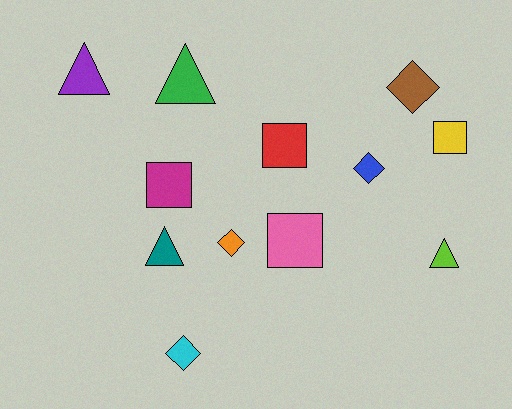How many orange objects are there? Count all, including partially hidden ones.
There is 1 orange object.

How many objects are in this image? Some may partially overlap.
There are 12 objects.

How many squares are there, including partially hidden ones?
There are 4 squares.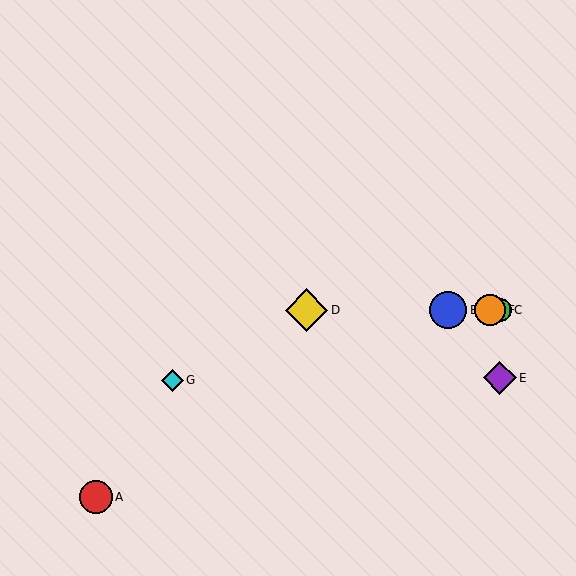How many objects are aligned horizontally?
4 objects (B, C, D, F) are aligned horizontally.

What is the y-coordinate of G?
Object G is at y≈380.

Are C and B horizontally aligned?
Yes, both are at y≈310.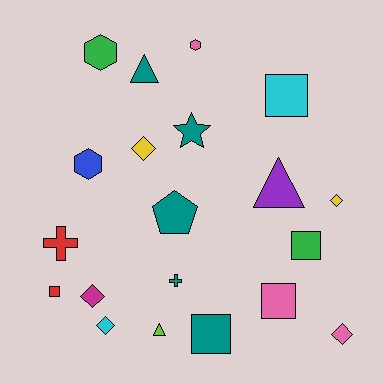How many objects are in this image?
There are 20 objects.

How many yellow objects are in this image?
There are 2 yellow objects.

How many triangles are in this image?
There are 3 triangles.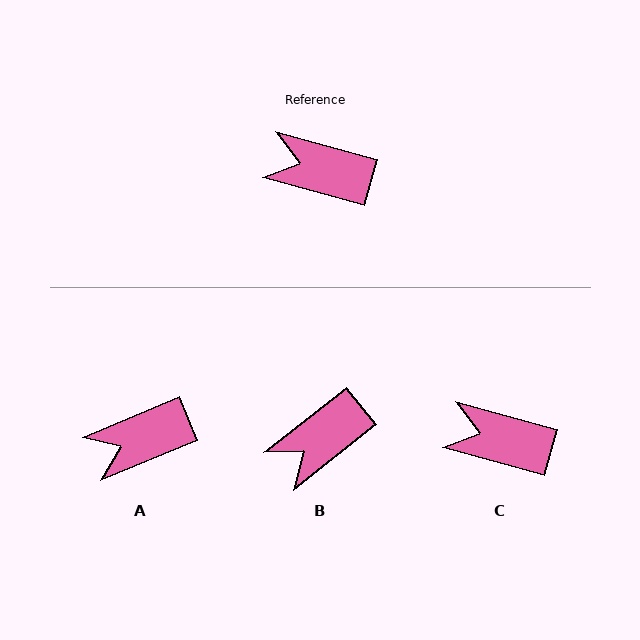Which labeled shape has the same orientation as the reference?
C.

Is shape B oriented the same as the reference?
No, it is off by about 53 degrees.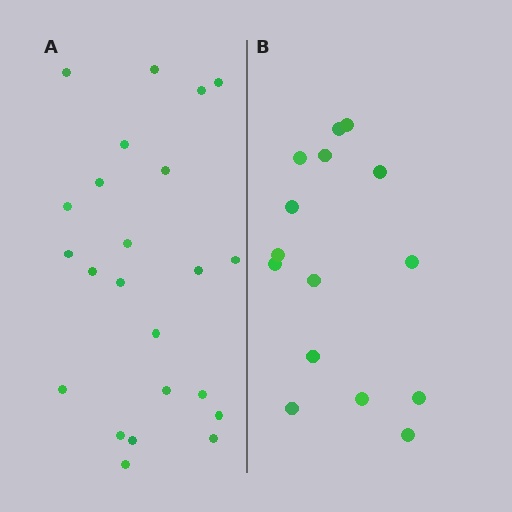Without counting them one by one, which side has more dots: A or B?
Region A (the left region) has more dots.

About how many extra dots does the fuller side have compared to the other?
Region A has roughly 8 or so more dots than region B.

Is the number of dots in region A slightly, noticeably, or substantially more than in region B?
Region A has substantially more. The ratio is roughly 1.5 to 1.